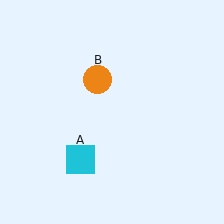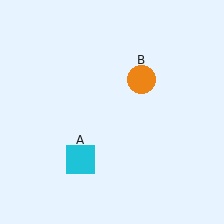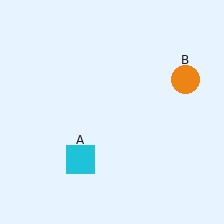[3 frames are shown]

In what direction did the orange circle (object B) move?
The orange circle (object B) moved right.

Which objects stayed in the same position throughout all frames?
Cyan square (object A) remained stationary.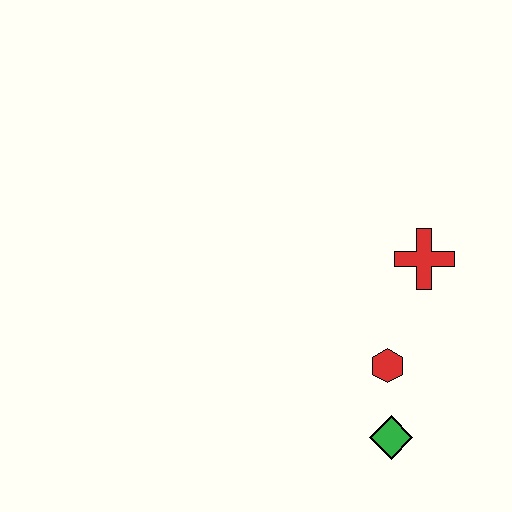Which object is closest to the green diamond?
The red hexagon is closest to the green diamond.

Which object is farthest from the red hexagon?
The red cross is farthest from the red hexagon.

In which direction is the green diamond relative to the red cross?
The green diamond is below the red cross.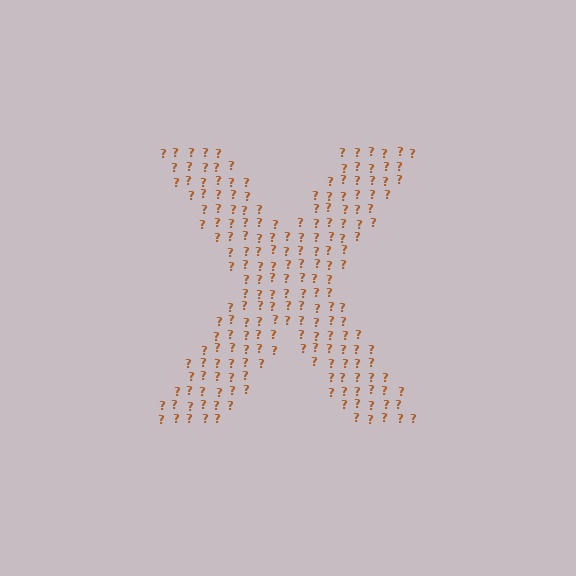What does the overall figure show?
The overall figure shows the letter X.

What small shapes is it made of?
It is made of small question marks.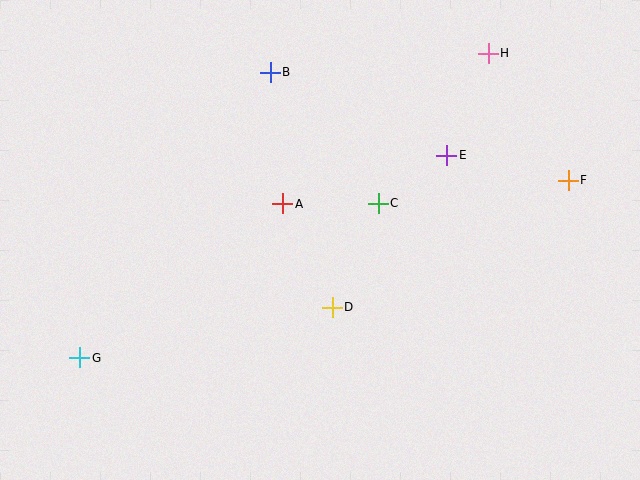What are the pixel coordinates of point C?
Point C is at (378, 203).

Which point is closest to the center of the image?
Point A at (283, 204) is closest to the center.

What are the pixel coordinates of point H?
Point H is at (488, 53).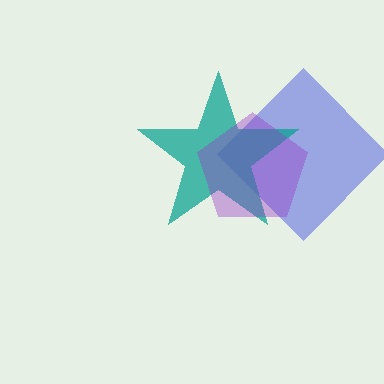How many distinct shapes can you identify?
There are 3 distinct shapes: a blue diamond, a teal star, a purple pentagon.